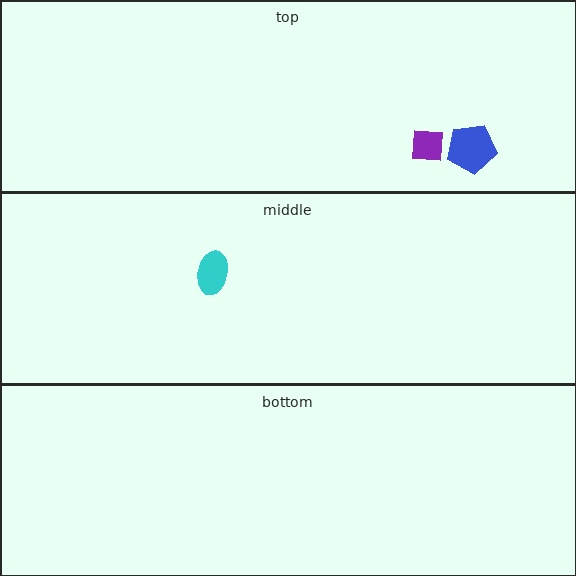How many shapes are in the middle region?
1.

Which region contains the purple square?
The top region.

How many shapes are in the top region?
2.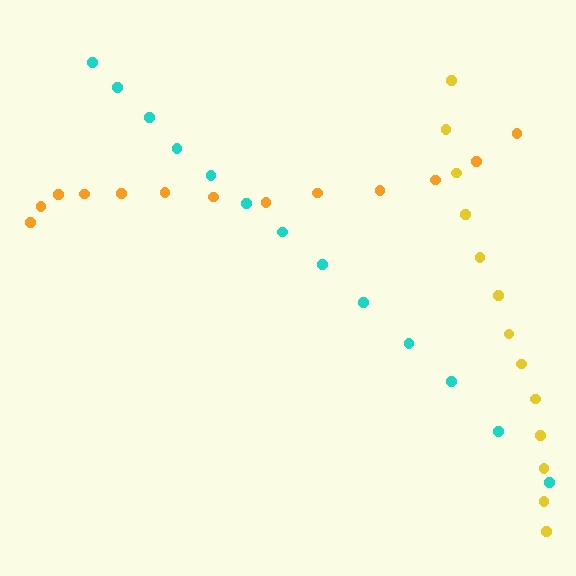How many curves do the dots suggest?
There are 3 distinct paths.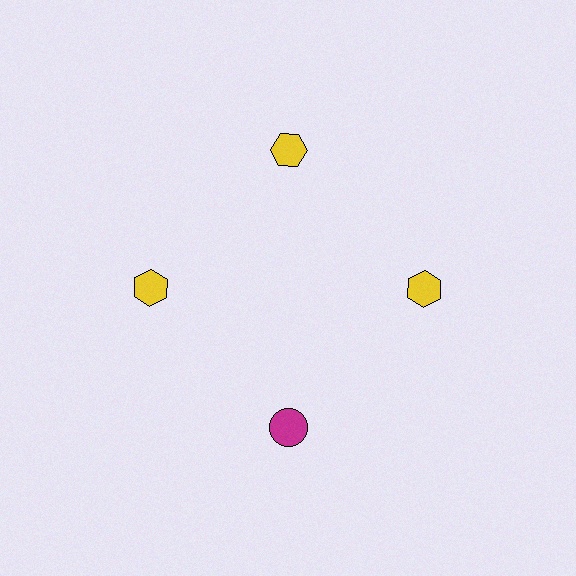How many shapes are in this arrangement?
There are 4 shapes arranged in a ring pattern.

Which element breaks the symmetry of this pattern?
The magenta circle at roughly the 6 o'clock position breaks the symmetry. All other shapes are yellow hexagons.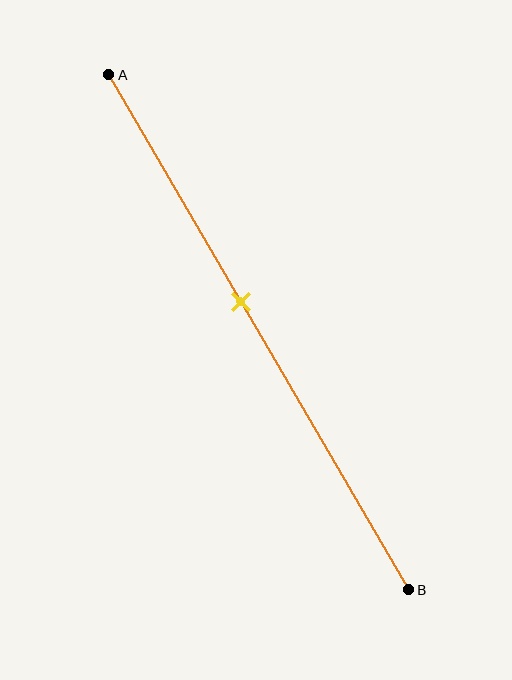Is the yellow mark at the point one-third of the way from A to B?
No, the mark is at about 45% from A, not at the 33% one-third point.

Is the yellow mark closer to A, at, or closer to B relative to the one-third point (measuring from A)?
The yellow mark is closer to point B than the one-third point of segment AB.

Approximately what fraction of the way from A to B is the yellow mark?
The yellow mark is approximately 45% of the way from A to B.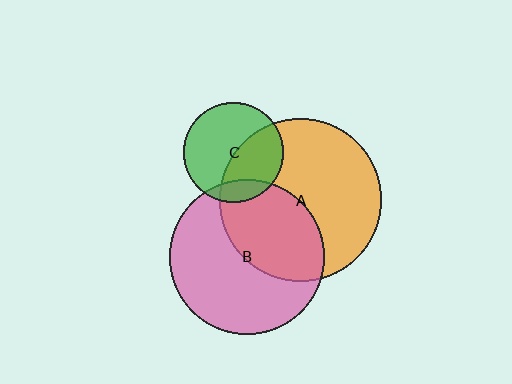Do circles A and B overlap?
Yes.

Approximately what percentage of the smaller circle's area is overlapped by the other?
Approximately 40%.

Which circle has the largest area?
Circle A (orange).